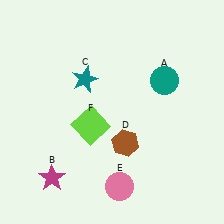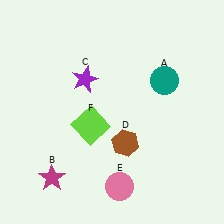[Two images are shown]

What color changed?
The star (C) changed from teal in Image 1 to purple in Image 2.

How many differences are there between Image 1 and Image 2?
There is 1 difference between the two images.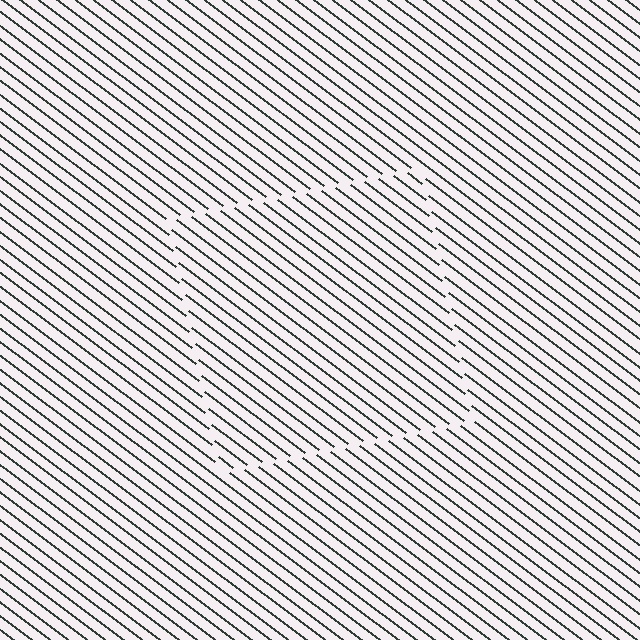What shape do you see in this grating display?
An illusory square. The interior of the shape contains the same grating, shifted by half a period — the contour is defined by the phase discontinuity where line-ends from the inner and outer gratings abut.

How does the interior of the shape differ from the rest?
The interior of the shape contains the same grating, shifted by half a period — the contour is defined by the phase discontinuity where line-ends from the inner and outer gratings abut.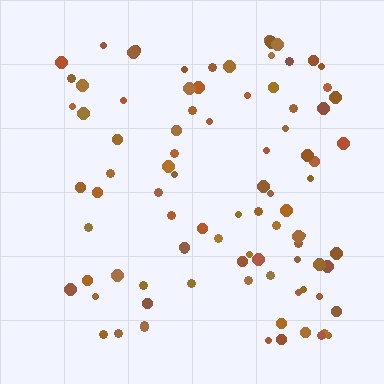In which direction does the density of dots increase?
From left to right, with the right side densest.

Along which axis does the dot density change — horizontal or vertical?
Horizontal.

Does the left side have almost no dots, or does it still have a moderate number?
Still a moderate number, just noticeably fewer than the right.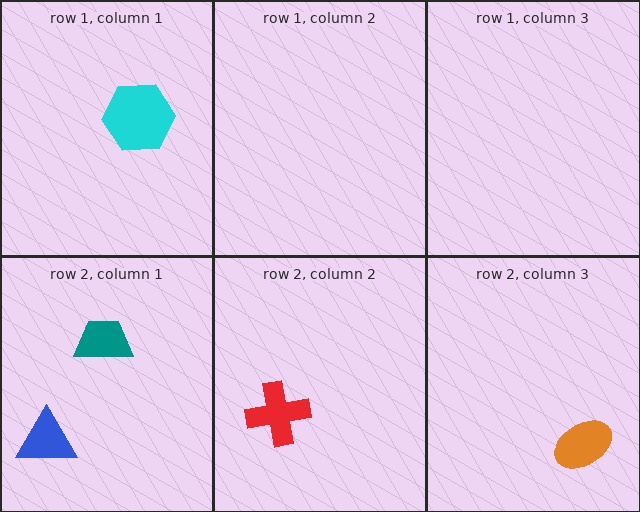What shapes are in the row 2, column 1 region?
The teal trapezoid, the blue triangle.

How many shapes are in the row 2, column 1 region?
2.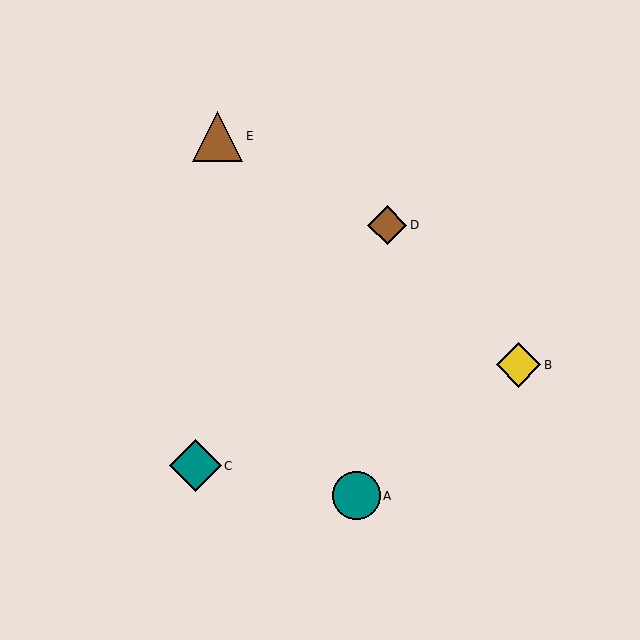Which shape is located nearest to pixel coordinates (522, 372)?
The yellow diamond (labeled B) at (519, 365) is nearest to that location.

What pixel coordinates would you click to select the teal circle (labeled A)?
Click at (356, 496) to select the teal circle A.